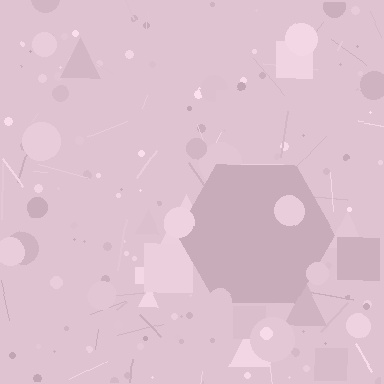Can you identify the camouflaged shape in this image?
The camouflaged shape is a hexagon.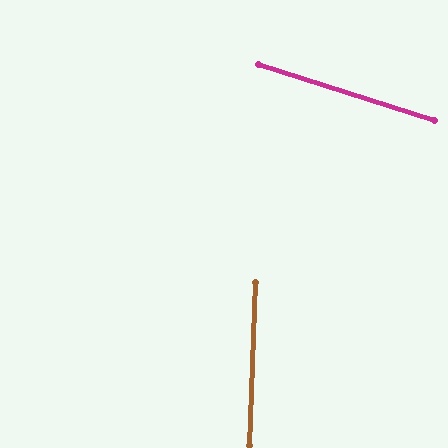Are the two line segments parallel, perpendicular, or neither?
Neither parallel nor perpendicular — they differ by about 75°.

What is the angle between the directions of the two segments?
Approximately 75 degrees.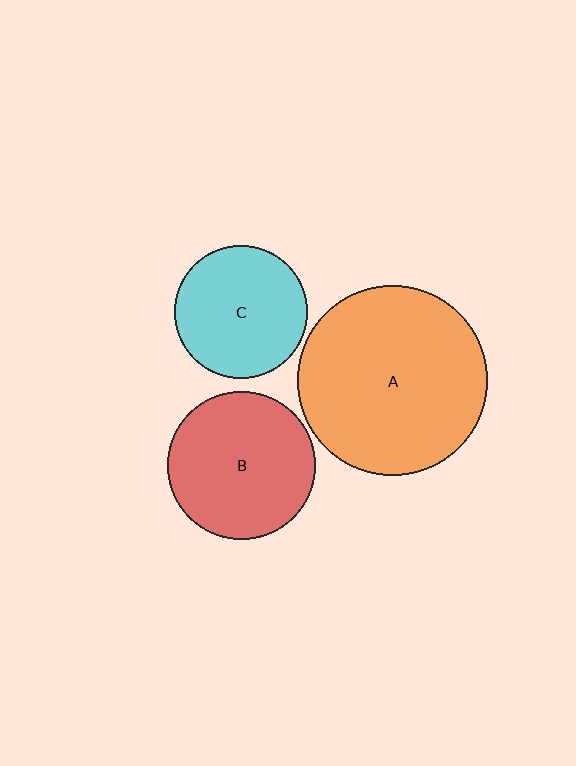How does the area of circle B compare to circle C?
Approximately 1.2 times.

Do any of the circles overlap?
No, none of the circles overlap.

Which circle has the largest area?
Circle A (orange).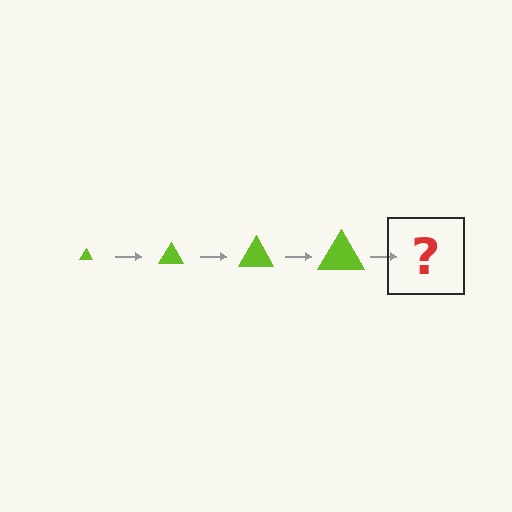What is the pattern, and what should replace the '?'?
The pattern is that the triangle gets progressively larger each step. The '?' should be a lime triangle, larger than the previous one.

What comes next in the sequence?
The next element should be a lime triangle, larger than the previous one.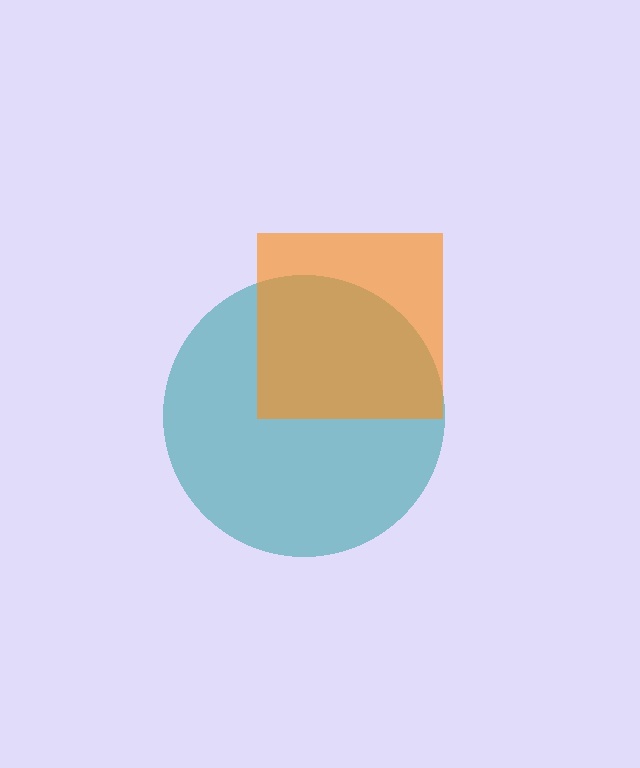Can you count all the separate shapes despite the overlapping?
Yes, there are 2 separate shapes.